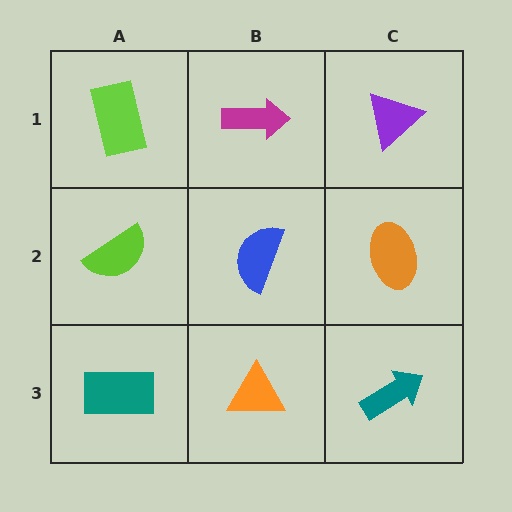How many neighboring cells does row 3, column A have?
2.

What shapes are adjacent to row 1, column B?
A blue semicircle (row 2, column B), a lime rectangle (row 1, column A), a purple triangle (row 1, column C).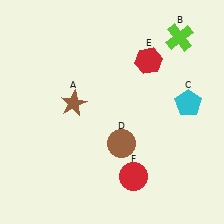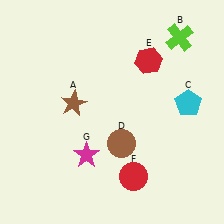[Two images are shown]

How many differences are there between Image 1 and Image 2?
There is 1 difference between the two images.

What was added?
A magenta star (G) was added in Image 2.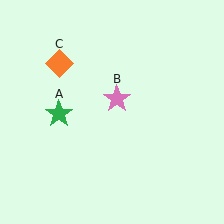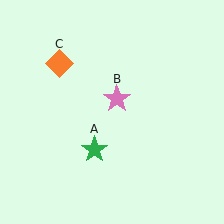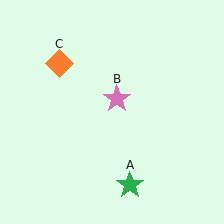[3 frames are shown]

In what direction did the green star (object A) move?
The green star (object A) moved down and to the right.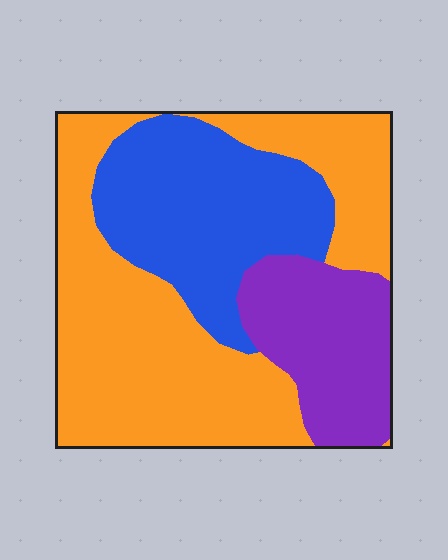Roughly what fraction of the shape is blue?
Blue covers 29% of the shape.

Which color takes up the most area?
Orange, at roughly 50%.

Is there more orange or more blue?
Orange.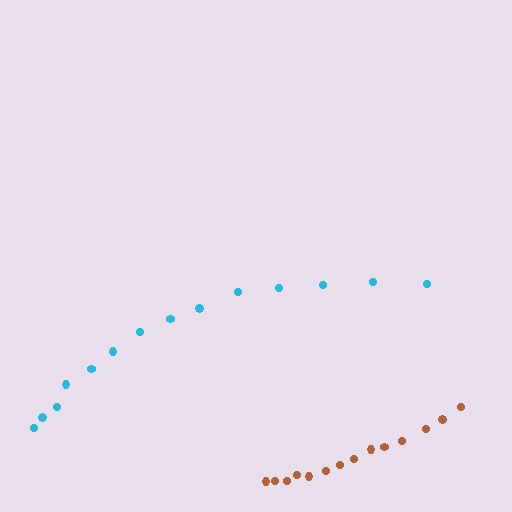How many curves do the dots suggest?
There are 2 distinct paths.